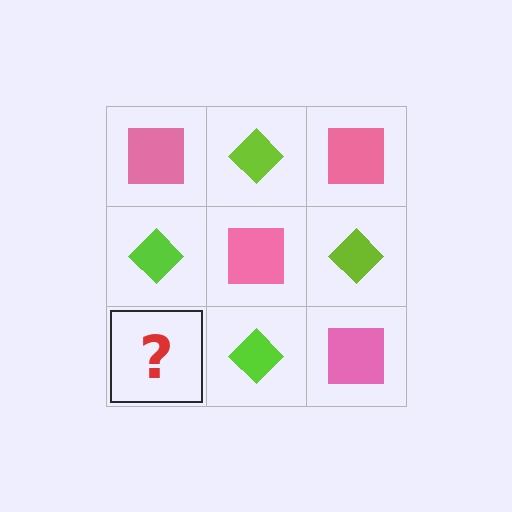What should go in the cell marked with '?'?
The missing cell should contain a pink square.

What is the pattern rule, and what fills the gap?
The rule is that it alternates pink square and lime diamond in a checkerboard pattern. The gap should be filled with a pink square.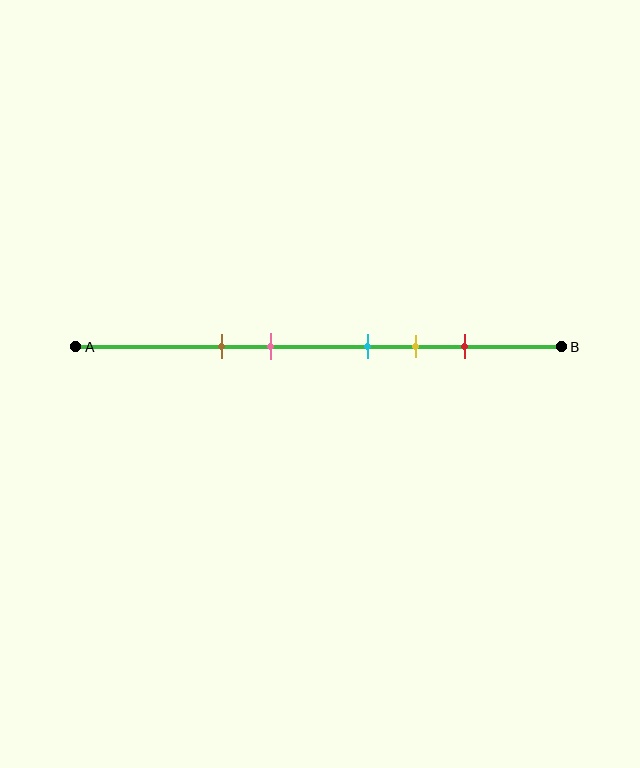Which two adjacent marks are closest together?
The cyan and yellow marks are the closest adjacent pair.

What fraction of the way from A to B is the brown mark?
The brown mark is approximately 30% (0.3) of the way from A to B.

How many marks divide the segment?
There are 5 marks dividing the segment.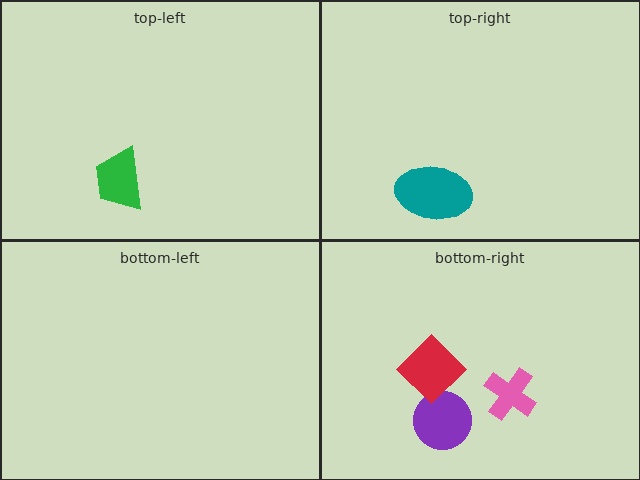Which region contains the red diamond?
The bottom-right region.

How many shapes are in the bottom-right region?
3.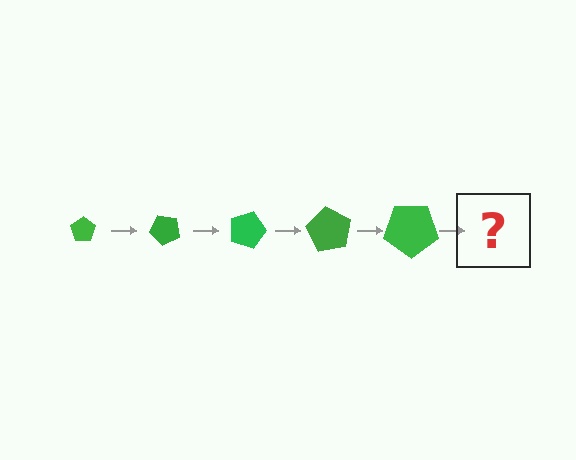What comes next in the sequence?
The next element should be a pentagon, larger than the previous one and rotated 225 degrees from the start.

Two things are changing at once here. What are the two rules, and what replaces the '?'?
The two rules are that the pentagon grows larger each step and it rotates 45 degrees each step. The '?' should be a pentagon, larger than the previous one and rotated 225 degrees from the start.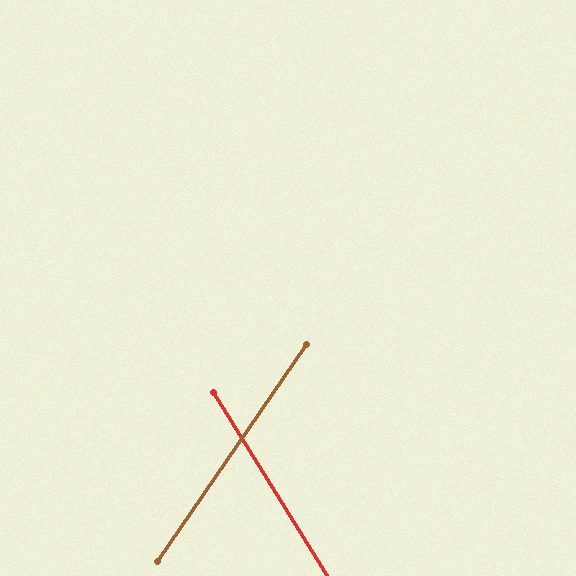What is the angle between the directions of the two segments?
Approximately 66 degrees.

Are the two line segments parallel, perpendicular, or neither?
Neither parallel nor perpendicular — they differ by about 66°.